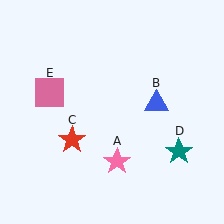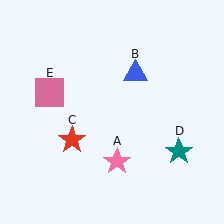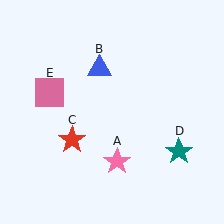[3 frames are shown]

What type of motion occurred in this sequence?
The blue triangle (object B) rotated counterclockwise around the center of the scene.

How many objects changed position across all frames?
1 object changed position: blue triangle (object B).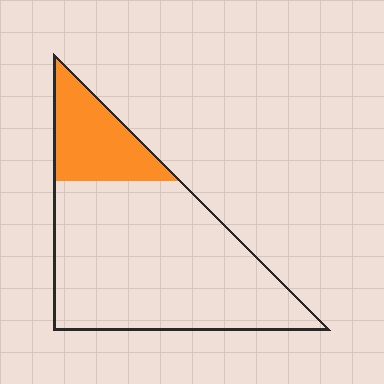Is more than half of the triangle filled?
No.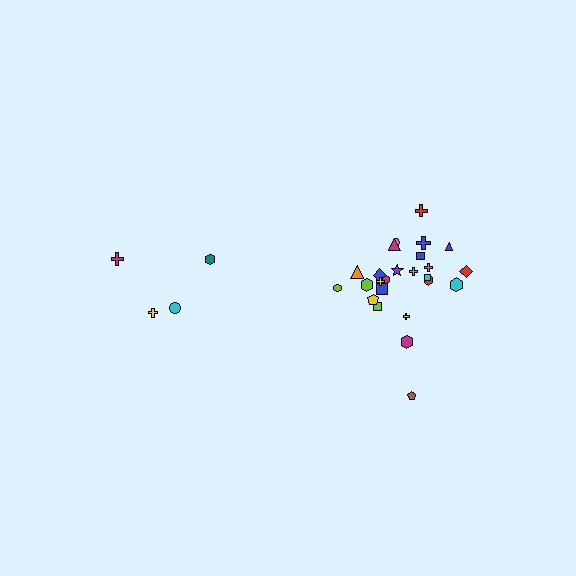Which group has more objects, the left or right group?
The right group.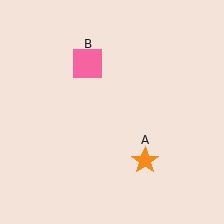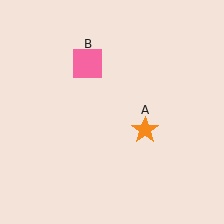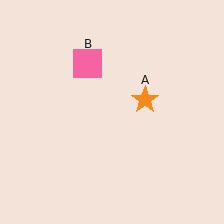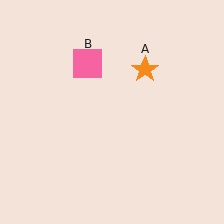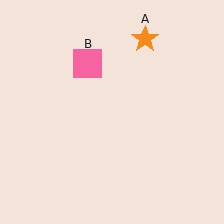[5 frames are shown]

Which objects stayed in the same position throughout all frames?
Pink square (object B) remained stationary.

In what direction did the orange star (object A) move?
The orange star (object A) moved up.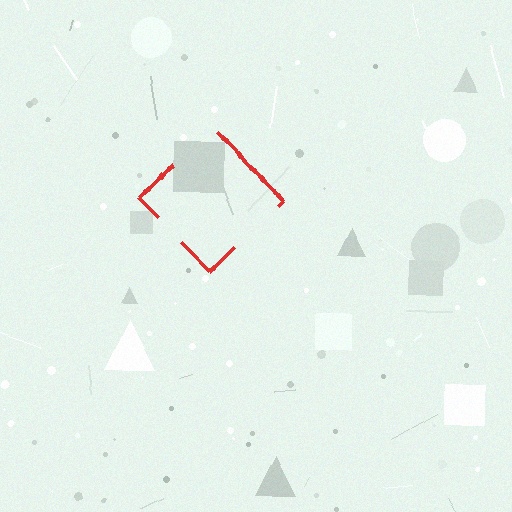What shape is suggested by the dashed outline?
The dashed outline suggests a diamond.